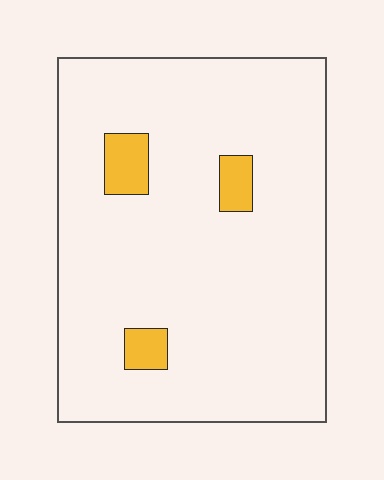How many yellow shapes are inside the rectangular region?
3.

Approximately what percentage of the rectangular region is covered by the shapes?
Approximately 5%.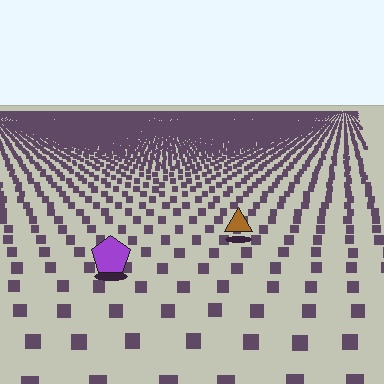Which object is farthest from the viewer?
The brown triangle is farthest from the viewer. It appears smaller and the ground texture around it is denser.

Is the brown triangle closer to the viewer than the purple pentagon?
No. The purple pentagon is closer — you can tell from the texture gradient: the ground texture is coarser near it.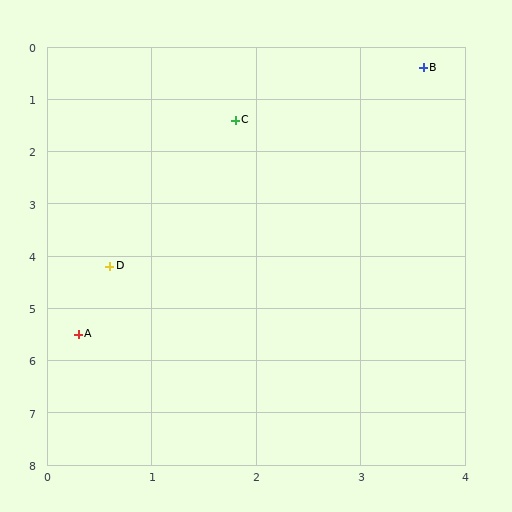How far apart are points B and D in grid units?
Points B and D are about 4.8 grid units apart.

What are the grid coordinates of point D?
Point D is at approximately (0.6, 4.2).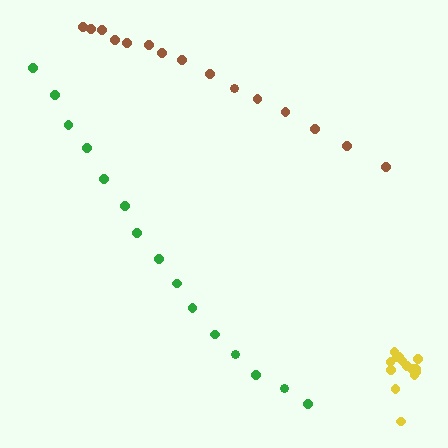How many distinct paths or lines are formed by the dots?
There are 3 distinct paths.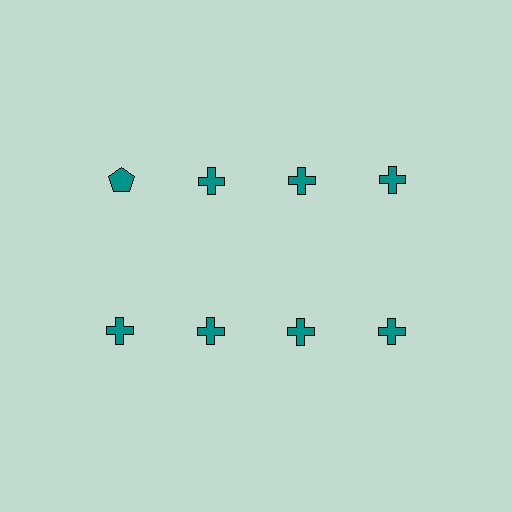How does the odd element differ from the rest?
It has a different shape: pentagon instead of cross.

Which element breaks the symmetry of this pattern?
The teal pentagon in the top row, leftmost column breaks the symmetry. All other shapes are teal crosses.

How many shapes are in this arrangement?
There are 8 shapes arranged in a grid pattern.